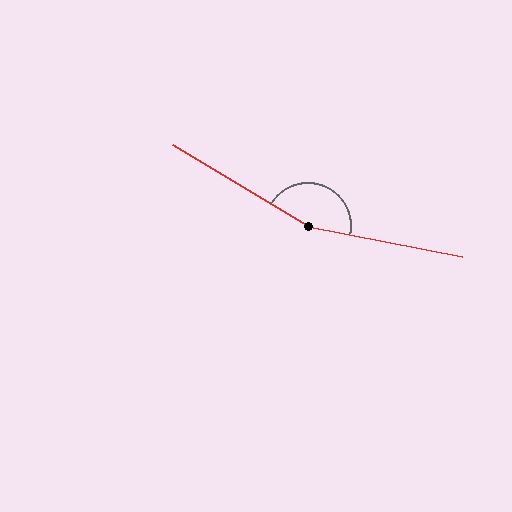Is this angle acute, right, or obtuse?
It is obtuse.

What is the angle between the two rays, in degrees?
Approximately 160 degrees.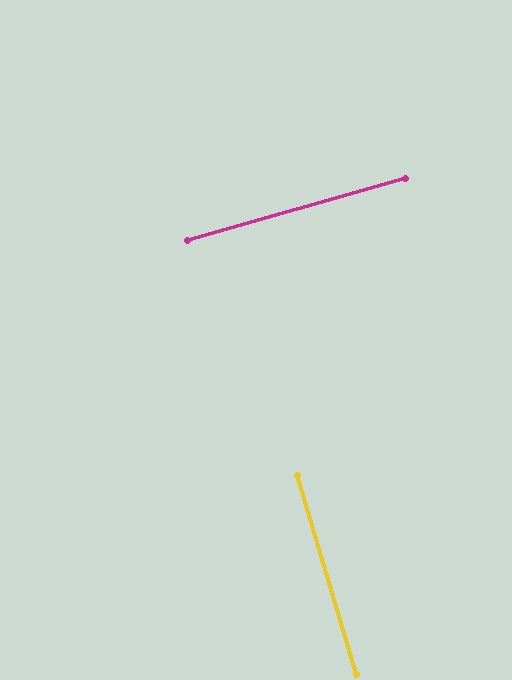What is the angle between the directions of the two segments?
Approximately 89 degrees.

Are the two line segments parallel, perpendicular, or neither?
Perpendicular — they meet at approximately 89°.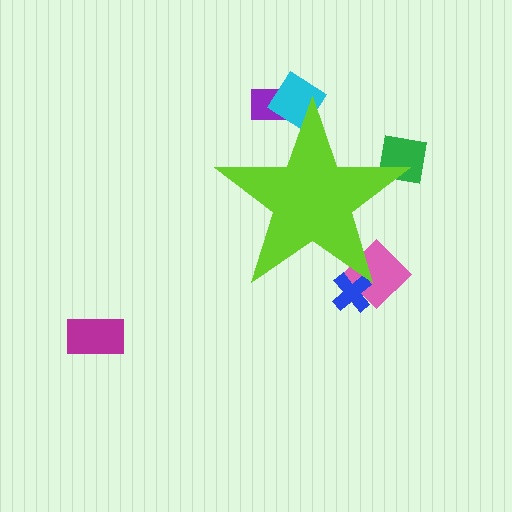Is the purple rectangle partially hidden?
Yes, the purple rectangle is partially hidden behind the lime star.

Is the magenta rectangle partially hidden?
No, the magenta rectangle is fully visible.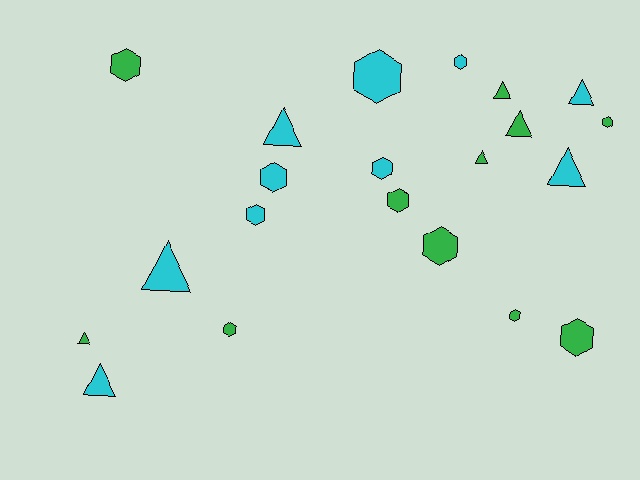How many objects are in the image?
There are 21 objects.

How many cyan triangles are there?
There are 5 cyan triangles.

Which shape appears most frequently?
Hexagon, with 12 objects.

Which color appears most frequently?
Green, with 11 objects.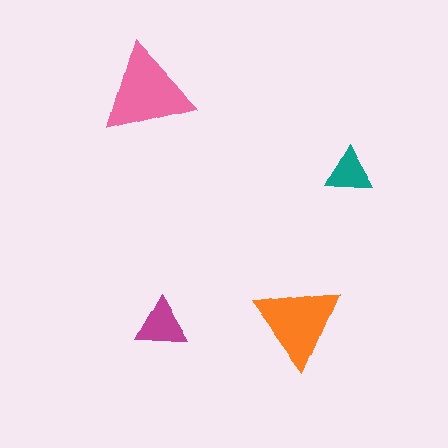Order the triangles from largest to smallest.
the pink one, the orange one, the magenta one, the teal one.